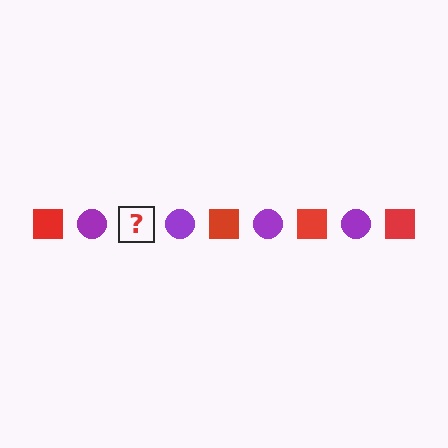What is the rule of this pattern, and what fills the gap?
The rule is that the pattern alternates between red square and purple circle. The gap should be filled with a red square.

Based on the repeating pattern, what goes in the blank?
The blank should be a red square.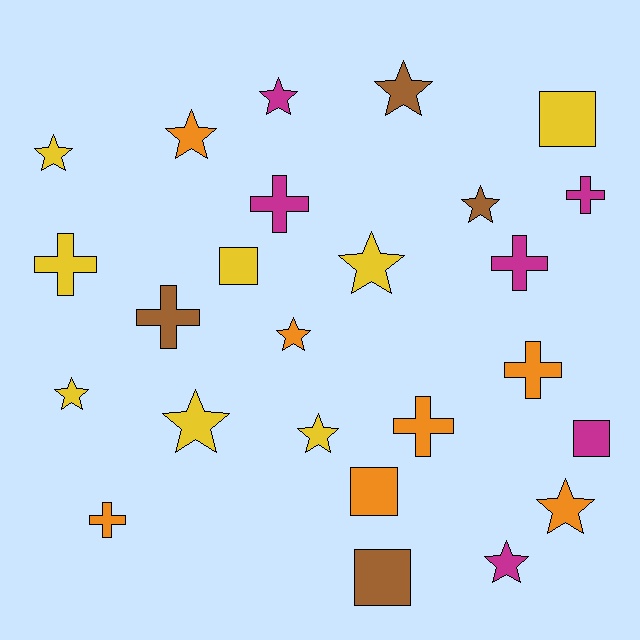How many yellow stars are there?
There are 5 yellow stars.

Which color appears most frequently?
Yellow, with 8 objects.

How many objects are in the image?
There are 25 objects.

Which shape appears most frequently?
Star, with 12 objects.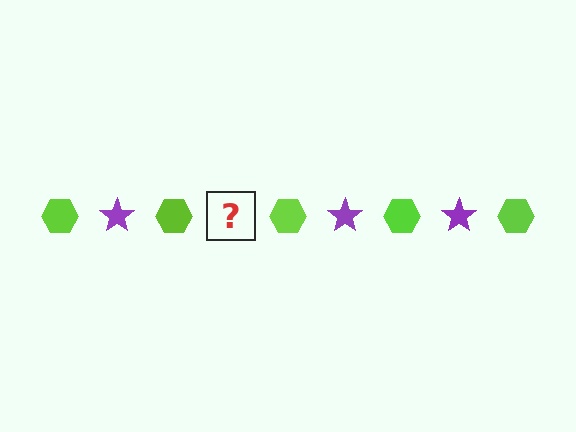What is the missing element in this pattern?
The missing element is a purple star.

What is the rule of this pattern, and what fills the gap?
The rule is that the pattern alternates between lime hexagon and purple star. The gap should be filled with a purple star.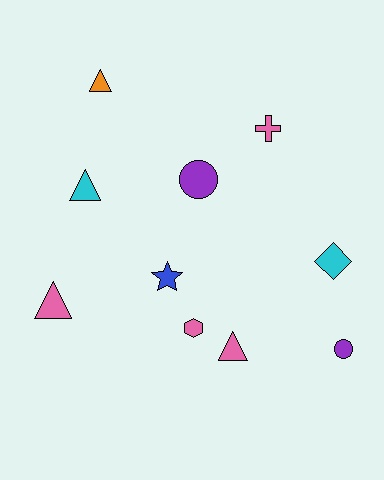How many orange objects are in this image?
There is 1 orange object.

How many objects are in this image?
There are 10 objects.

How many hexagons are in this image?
There is 1 hexagon.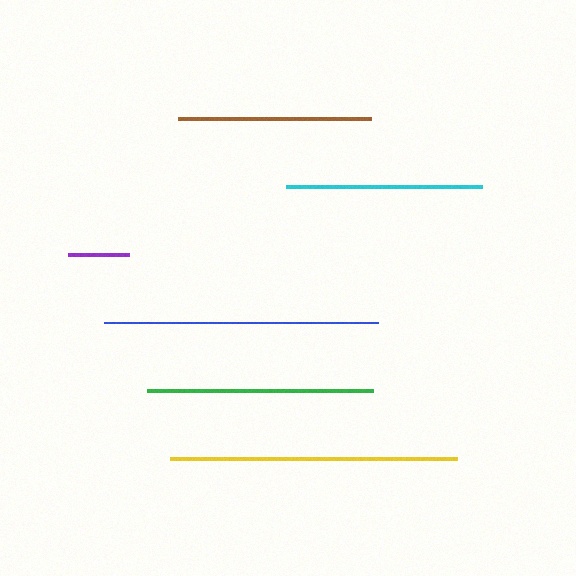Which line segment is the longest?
The yellow line is the longest at approximately 287 pixels.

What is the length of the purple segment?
The purple segment is approximately 61 pixels long.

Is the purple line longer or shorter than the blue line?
The blue line is longer than the purple line.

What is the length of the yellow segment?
The yellow segment is approximately 287 pixels long.